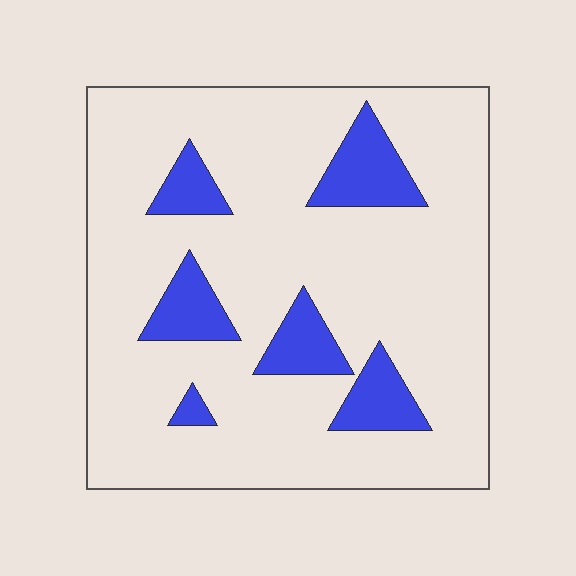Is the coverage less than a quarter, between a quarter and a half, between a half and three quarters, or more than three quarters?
Less than a quarter.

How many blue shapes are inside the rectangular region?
6.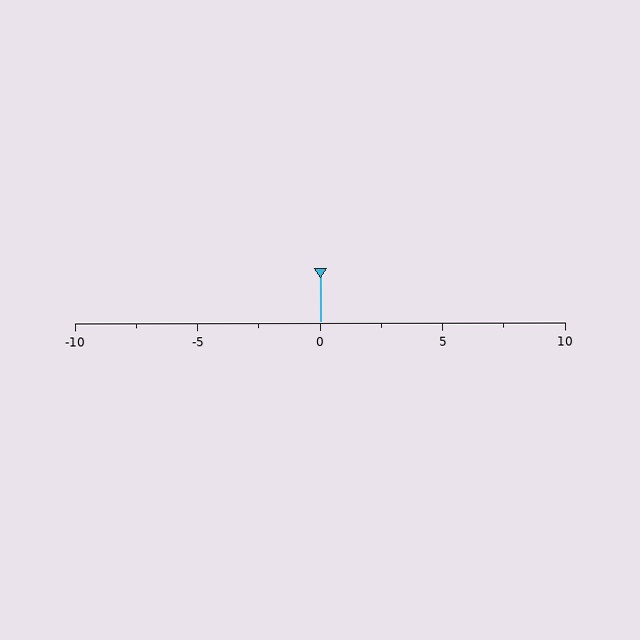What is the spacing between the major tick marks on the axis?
The major ticks are spaced 5 apart.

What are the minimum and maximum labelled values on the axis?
The axis runs from -10 to 10.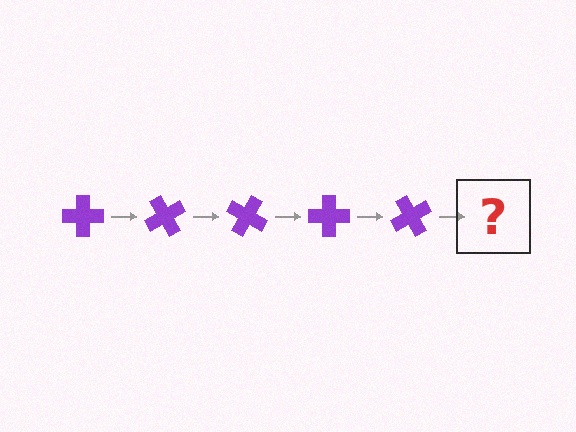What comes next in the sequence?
The next element should be a purple cross rotated 300 degrees.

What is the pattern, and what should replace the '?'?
The pattern is that the cross rotates 60 degrees each step. The '?' should be a purple cross rotated 300 degrees.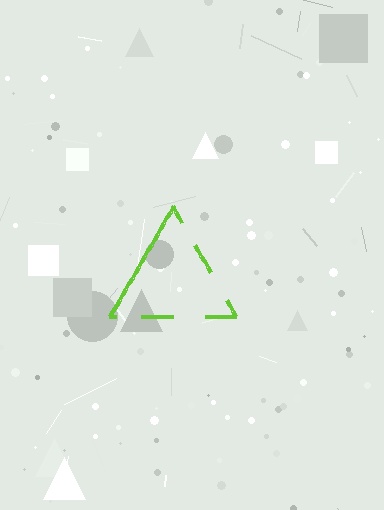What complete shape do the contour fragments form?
The contour fragments form a triangle.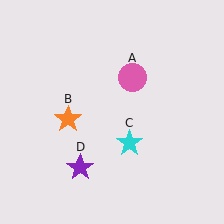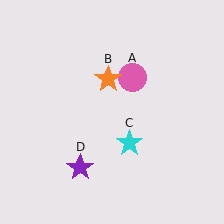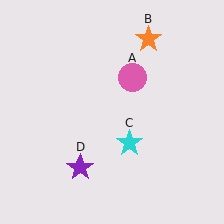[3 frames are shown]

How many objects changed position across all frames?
1 object changed position: orange star (object B).